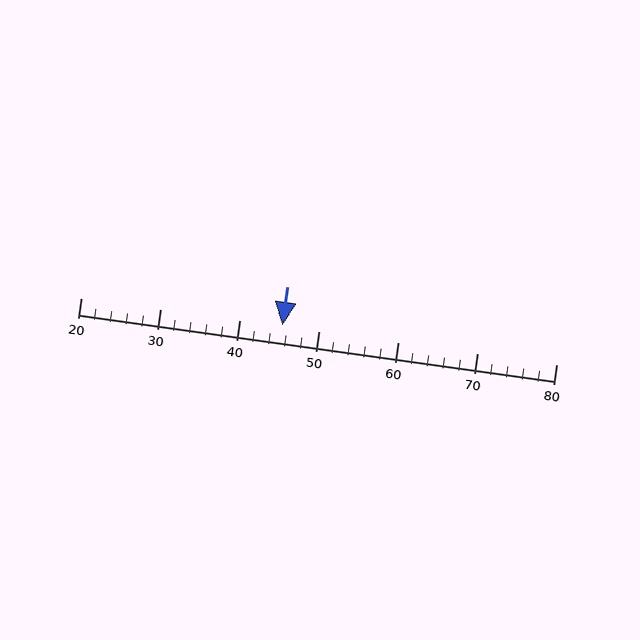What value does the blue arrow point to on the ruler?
The blue arrow points to approximately 45.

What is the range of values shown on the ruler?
The ruler shows values from 20 to 80.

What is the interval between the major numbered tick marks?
The major tick marks are spaced 10 units apart.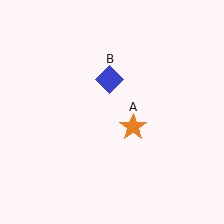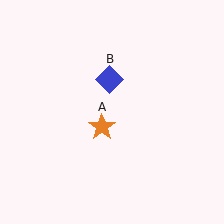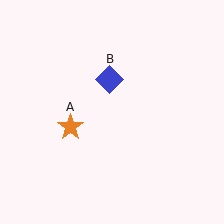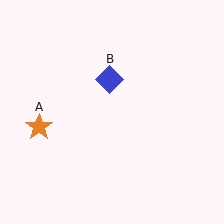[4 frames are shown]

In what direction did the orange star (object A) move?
The orange star (object A) moved left.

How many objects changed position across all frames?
1 object changed position: orange star (object A).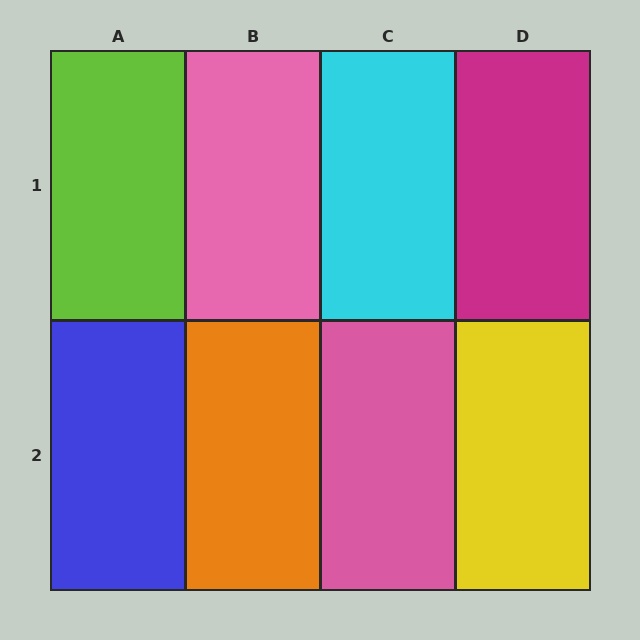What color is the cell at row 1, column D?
Magenta.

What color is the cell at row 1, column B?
Pink.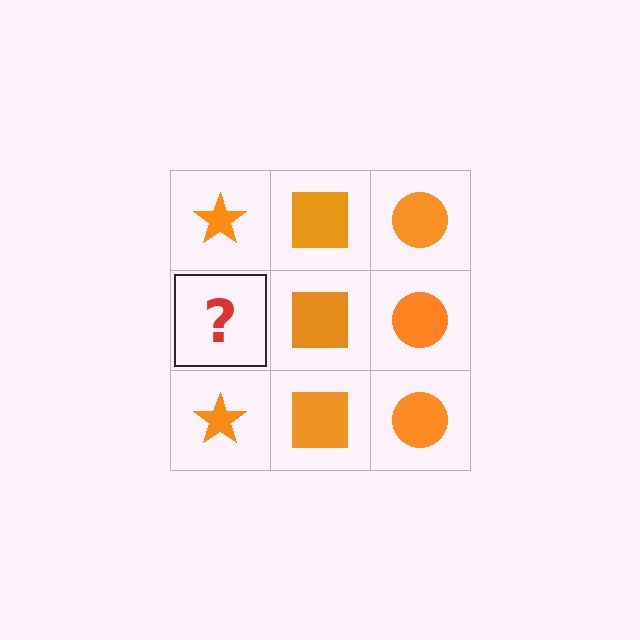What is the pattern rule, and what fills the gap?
The rule is that each column has a consistent shape. The gap should be filled with an orange star.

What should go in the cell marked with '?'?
The missing cell should contain an orange star.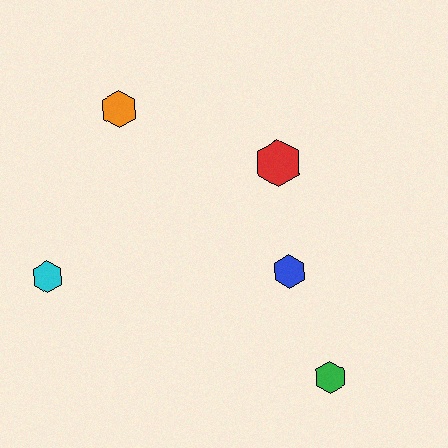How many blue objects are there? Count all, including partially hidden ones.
There is 1 blue object.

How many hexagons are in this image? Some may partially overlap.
There are 5 hexagons.